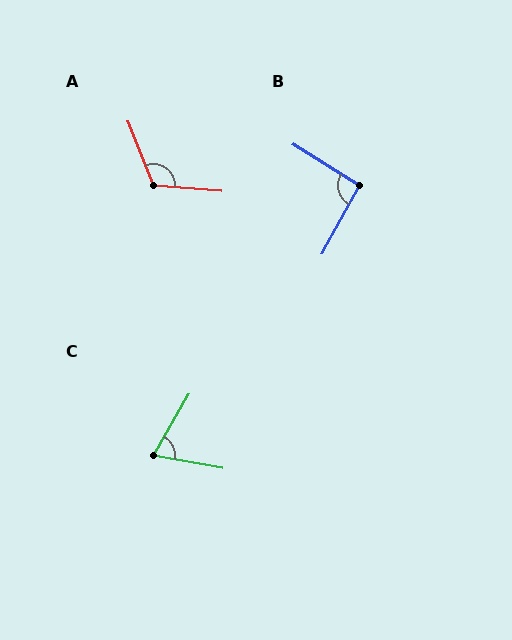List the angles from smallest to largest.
C (70°), B (93°), A (116°).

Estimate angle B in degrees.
Approximately 93 degrees.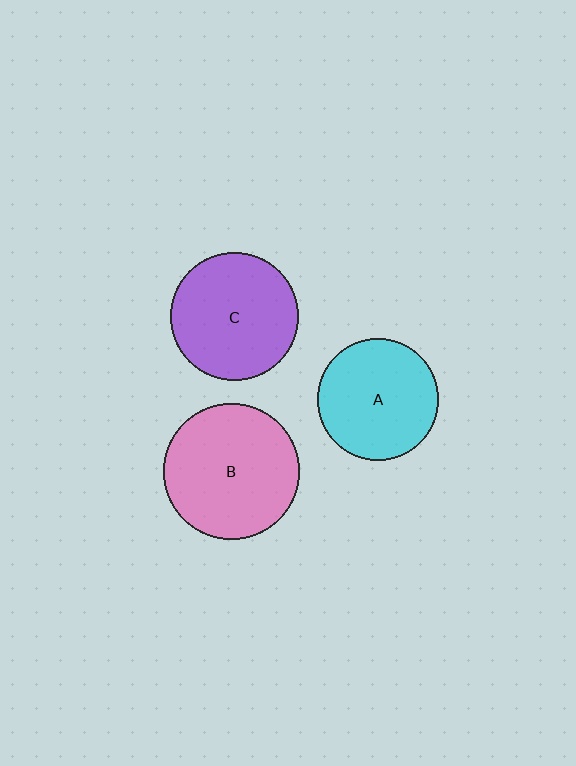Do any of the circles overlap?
No, none of the circles overlap.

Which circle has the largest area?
Circle B (pink).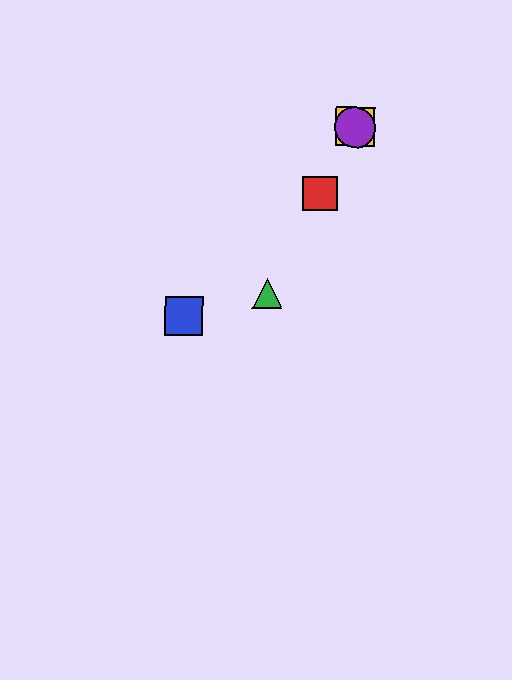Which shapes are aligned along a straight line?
The red square, the green triangle, the yellow square, the purple circle are aligned along a straight line.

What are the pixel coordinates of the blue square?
The blue square is at (184, 316).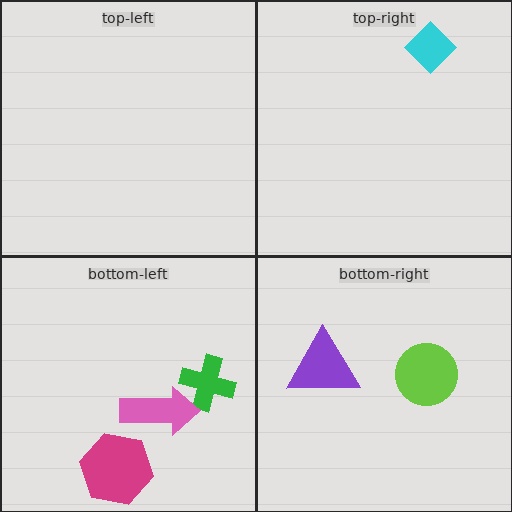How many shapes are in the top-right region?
1.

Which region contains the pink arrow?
The bottom-left region.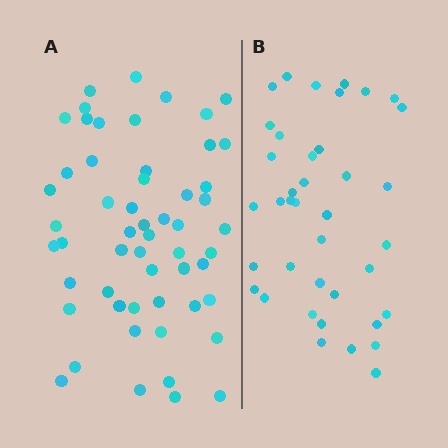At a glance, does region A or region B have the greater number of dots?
Region A (the left region) has more dots.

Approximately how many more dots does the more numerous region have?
Region A has approximately 15 more dots than region B.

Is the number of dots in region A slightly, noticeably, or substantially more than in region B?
Region A has noticeably more, but not dramatically so. The ratio is roughly 1.4 to 1.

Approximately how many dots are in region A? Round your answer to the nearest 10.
About 60 dots. (The exact count is 55, which rounds to 60.)